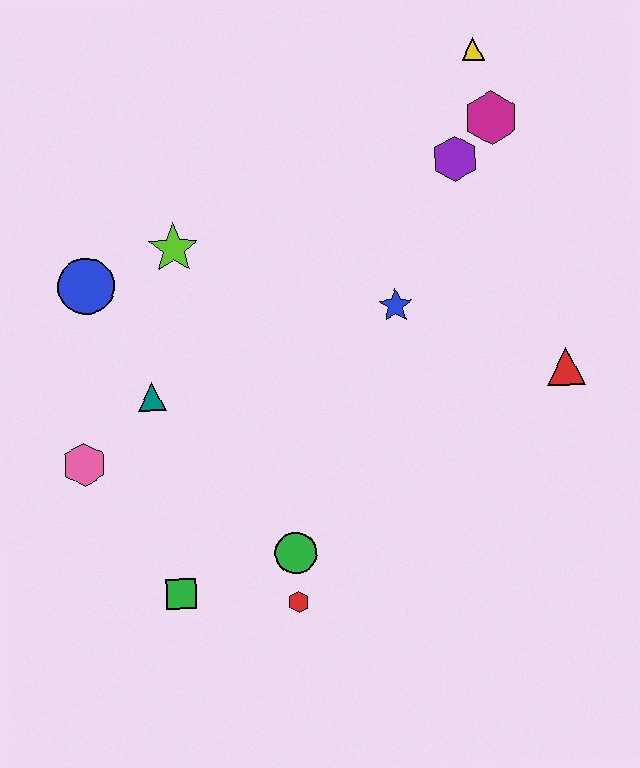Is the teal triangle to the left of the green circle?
Yes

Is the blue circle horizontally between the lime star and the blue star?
No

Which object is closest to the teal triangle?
The pink hexagon is closest to the teal triangle.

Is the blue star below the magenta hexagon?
Yes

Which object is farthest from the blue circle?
The red triangle is farthest from the blue circle.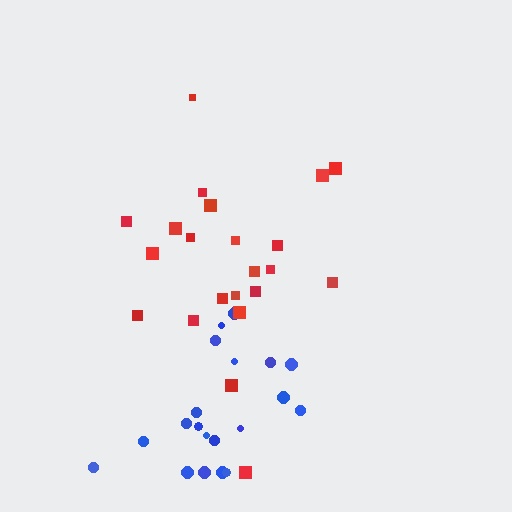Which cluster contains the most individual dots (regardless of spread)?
Red (22).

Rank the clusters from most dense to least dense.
blue, red.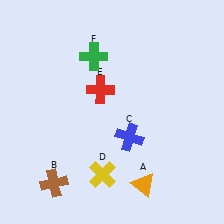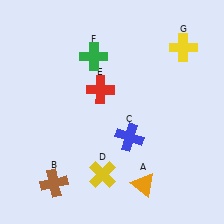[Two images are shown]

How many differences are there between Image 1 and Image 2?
There is 1 difference between the two images.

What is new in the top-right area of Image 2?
A yellow cross (G) was added in the top-right area of Image 2.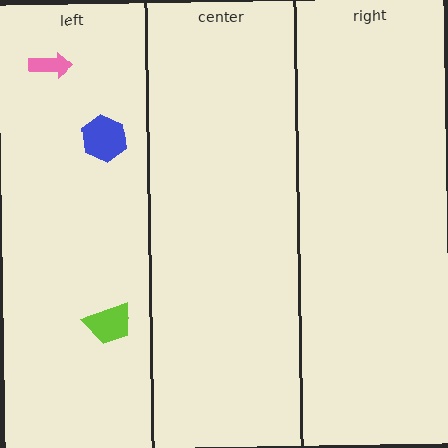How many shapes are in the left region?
3.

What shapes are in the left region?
The lime trapezoid, the pink arrow, the blue hexagon.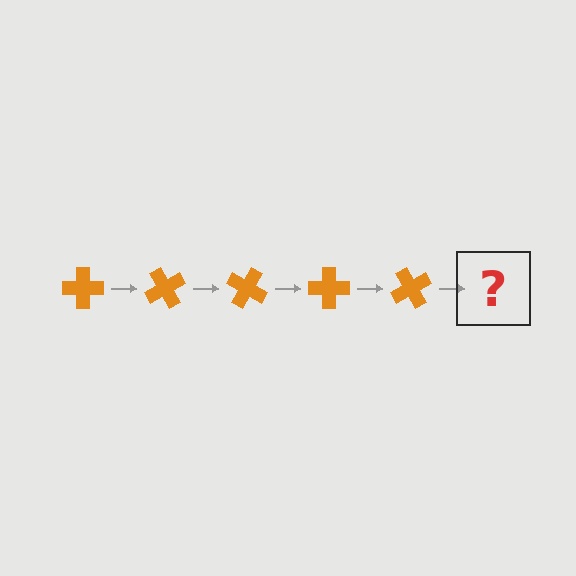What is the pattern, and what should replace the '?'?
The pattern is that the cross rotates 60 degrees each step. The '?' should be an orange cross rotated 300 degrees.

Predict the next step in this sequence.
The next step is an orange cross rotated 300 degrees.